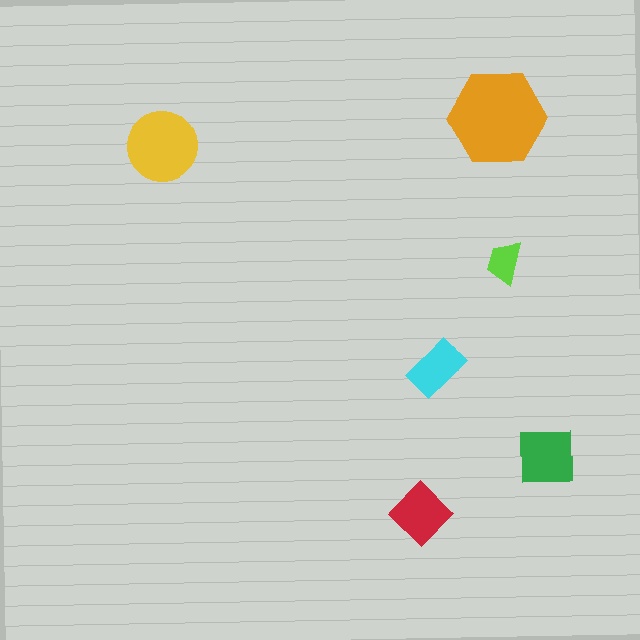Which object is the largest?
The orange hexagon.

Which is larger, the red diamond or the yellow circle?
The yellow circle.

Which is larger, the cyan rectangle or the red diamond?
The red diamond.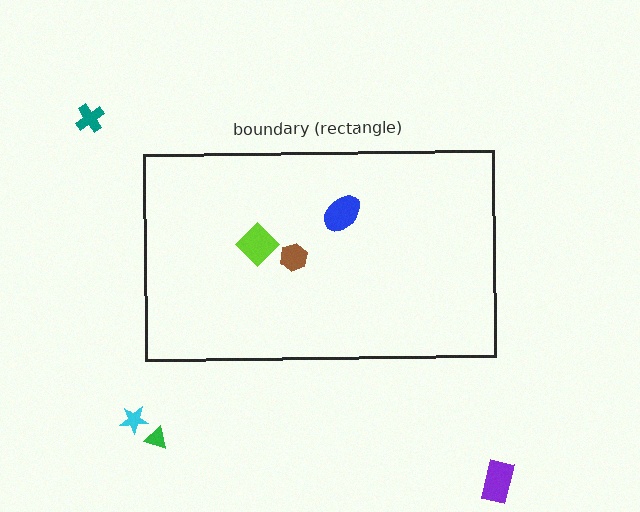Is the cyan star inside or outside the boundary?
Outside.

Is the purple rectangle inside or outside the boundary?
Outside.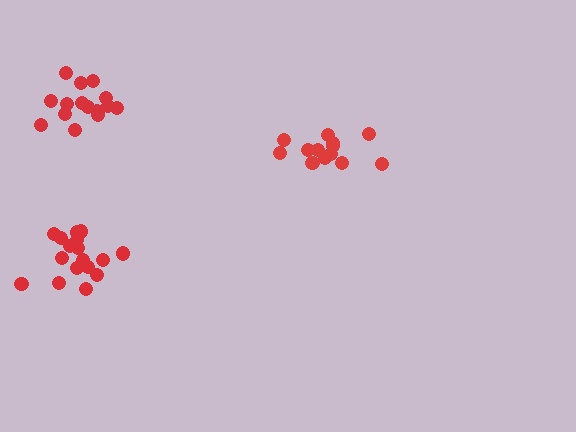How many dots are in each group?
Group 1: 14 dots, Group 2: 17 dots, Group 3: 15 dots (46 total).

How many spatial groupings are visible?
There are 3 spatial groupings.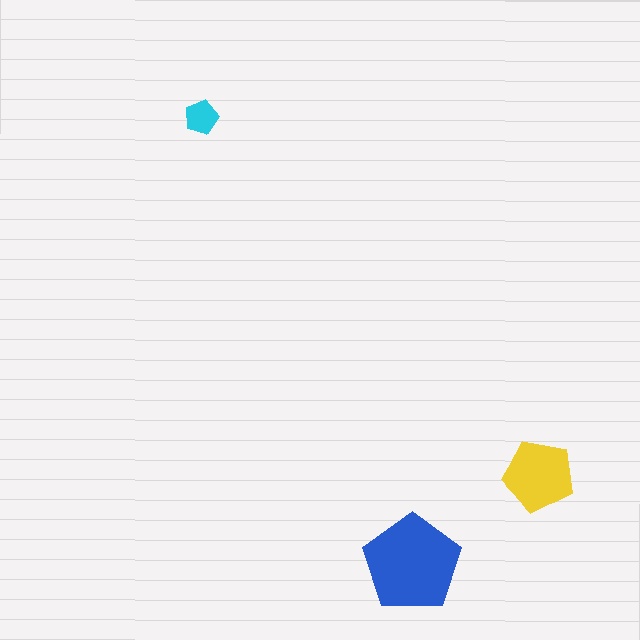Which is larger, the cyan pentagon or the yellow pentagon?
The yellow one.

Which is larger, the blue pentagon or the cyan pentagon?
The blue one.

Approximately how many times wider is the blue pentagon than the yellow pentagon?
About 1.5 times wider.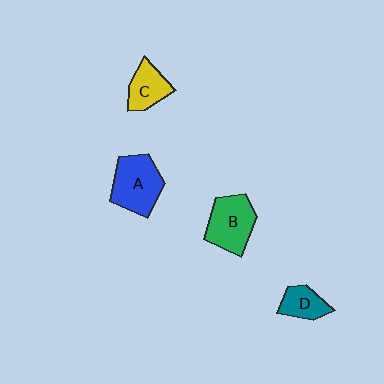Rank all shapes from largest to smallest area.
From largest to smallest: A (blue), B (green), C (yellow), D (teal).